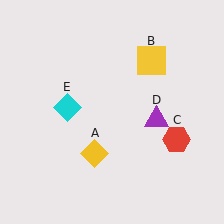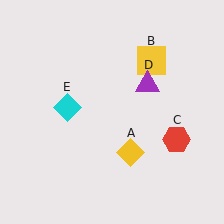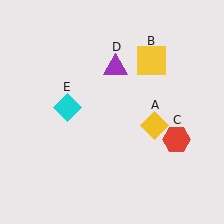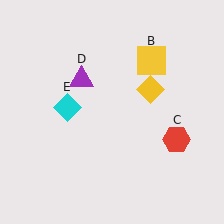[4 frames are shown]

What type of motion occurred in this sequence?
The yellow diamond (object A), purple triangle (object D) rotated counterclockwise around the center of the scene.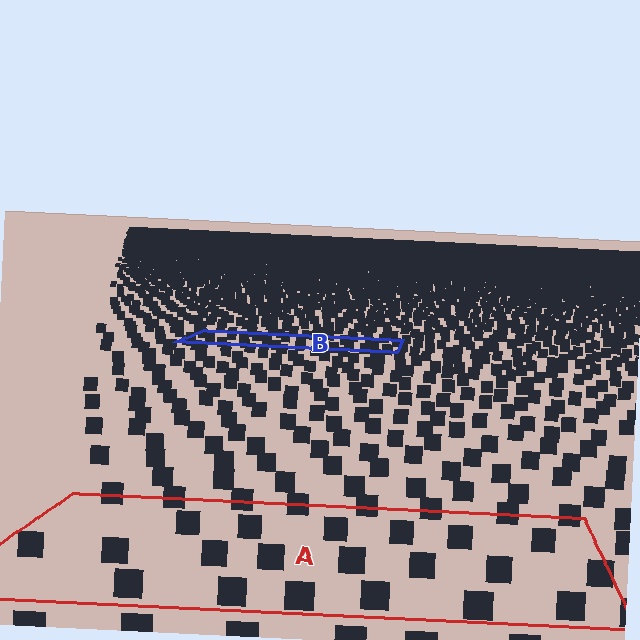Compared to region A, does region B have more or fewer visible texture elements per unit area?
Region B has more texture elements per unit area — they are packed more densely because it is farther away.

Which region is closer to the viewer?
Region A is closer. The texture elements there are larger and more spread out.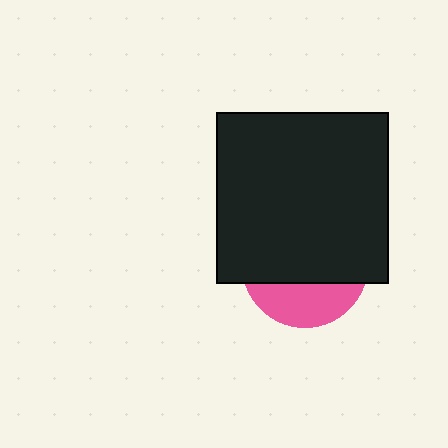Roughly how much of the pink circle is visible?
A small part of it is visible (roughly 32%).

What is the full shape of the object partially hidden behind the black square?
The partially hidden object is a pink circle.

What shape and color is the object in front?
The object in front is a black square.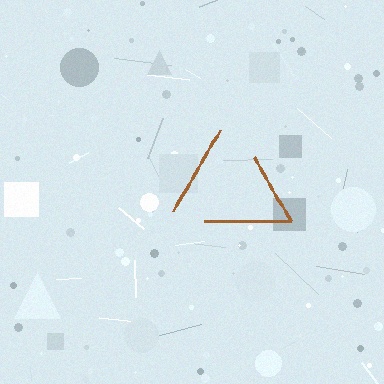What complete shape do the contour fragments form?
The contour fragments form a triangle.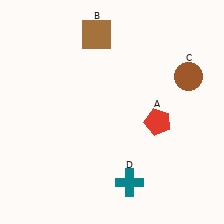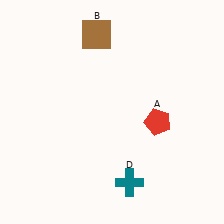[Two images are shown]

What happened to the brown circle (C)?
The brown circle (C) was removed in Image 2. It was in the top-right area of Image 1.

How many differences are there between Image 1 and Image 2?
There is 1 difference between the two images.